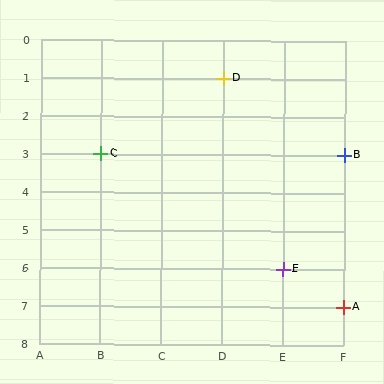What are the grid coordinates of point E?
Point E is at grid coordinates (E, 6).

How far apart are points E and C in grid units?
Points E and C are 3 columns and 3 rows apart (about 4.2 grid units diagonally).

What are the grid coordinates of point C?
Point C is at grid coordinates (B, 3).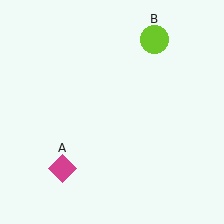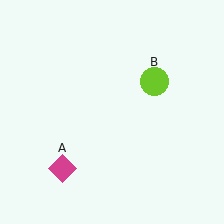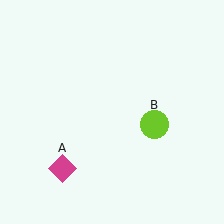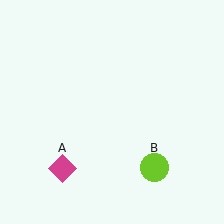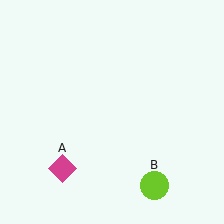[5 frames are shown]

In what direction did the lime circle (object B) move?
The lime circle (object B) moved down.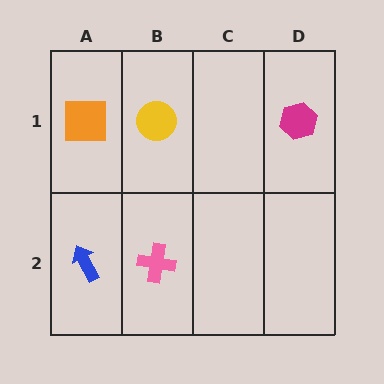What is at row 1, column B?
A yellow circle.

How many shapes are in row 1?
3 shapes.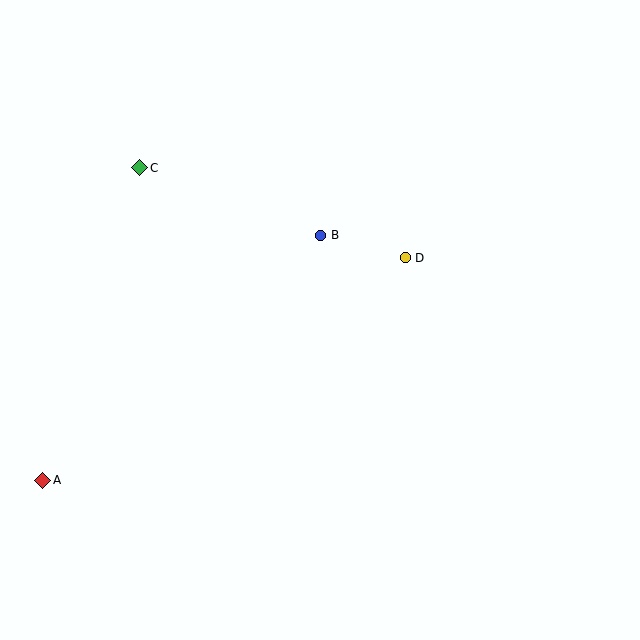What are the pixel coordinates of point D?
Point D is at (405, 258).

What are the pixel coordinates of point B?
Point B is at (321, 235).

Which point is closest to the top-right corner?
Point D is closest to the top-right corner.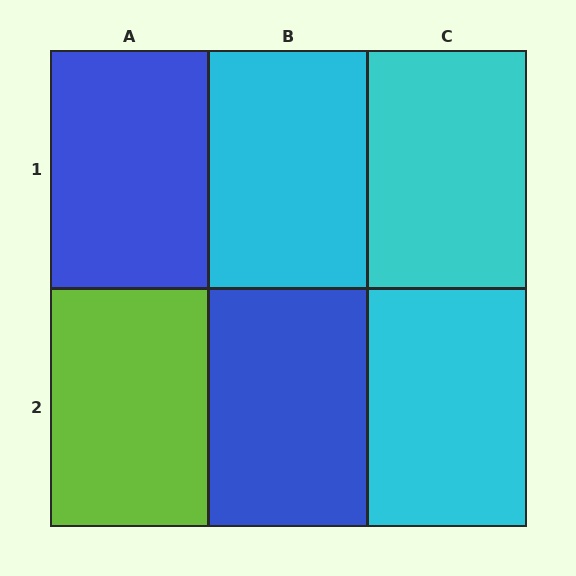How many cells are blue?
2 cells are blue.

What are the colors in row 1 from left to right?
Blue, cyan, cyan.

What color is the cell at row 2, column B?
Blue.